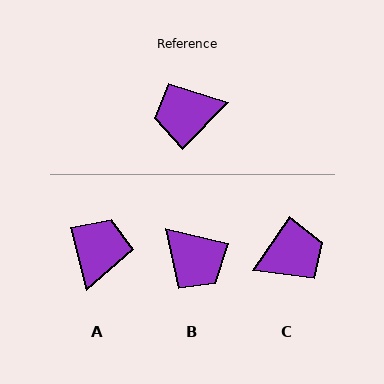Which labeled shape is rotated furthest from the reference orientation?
C, about 170 degrees away.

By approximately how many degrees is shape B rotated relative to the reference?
Approximately 120 degrees counter-clockwise.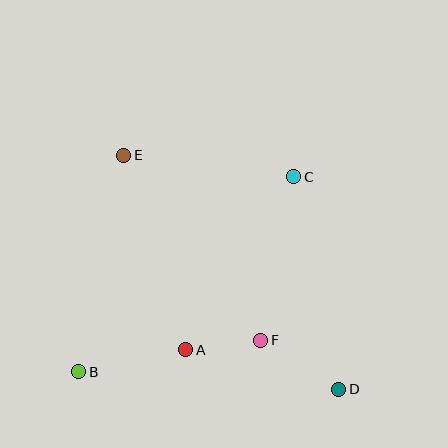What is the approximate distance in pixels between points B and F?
The distance between B and F is approximately 185 pixels.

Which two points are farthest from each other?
Points D and E are farthest from each other.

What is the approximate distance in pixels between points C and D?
The distance between C and D is approximately 217 pixels.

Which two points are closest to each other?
Points A and F are closest to each other.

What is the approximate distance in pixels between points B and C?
The distance between B and C is approximately 290 pixels.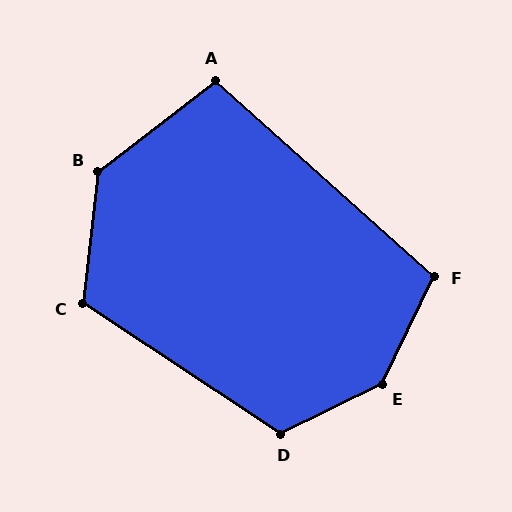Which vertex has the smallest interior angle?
A, at approximately 101 degrees.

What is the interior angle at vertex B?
Approximately 134 degrees (obtuse).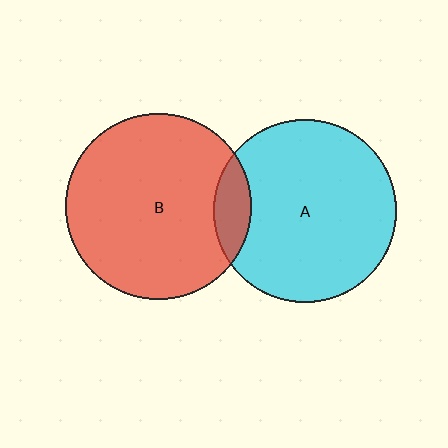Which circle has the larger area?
Circle B (red).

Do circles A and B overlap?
Yes.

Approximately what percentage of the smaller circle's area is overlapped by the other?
Approximately 10%.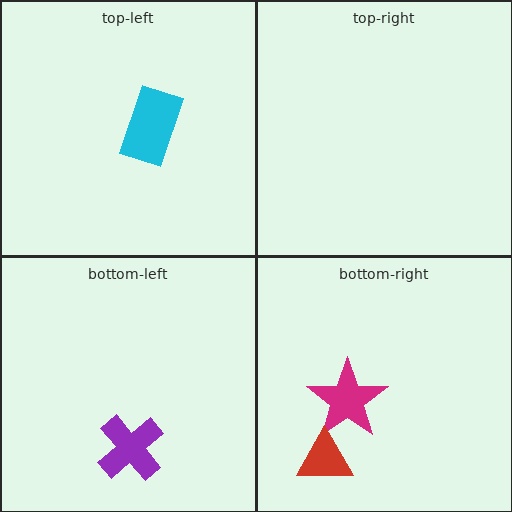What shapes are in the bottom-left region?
The purple cross.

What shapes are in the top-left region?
The cyan rectangle.